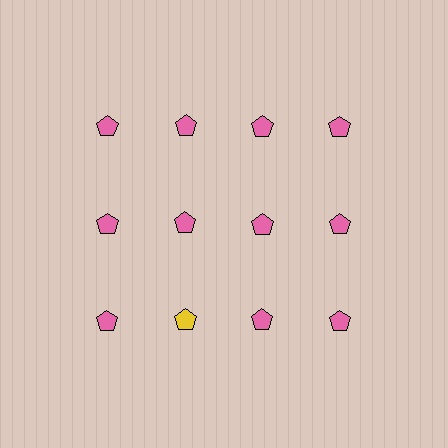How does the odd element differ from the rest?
It has a different color: yellow instead of pink.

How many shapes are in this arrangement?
There are 12 shapes arranged in a grid pattern.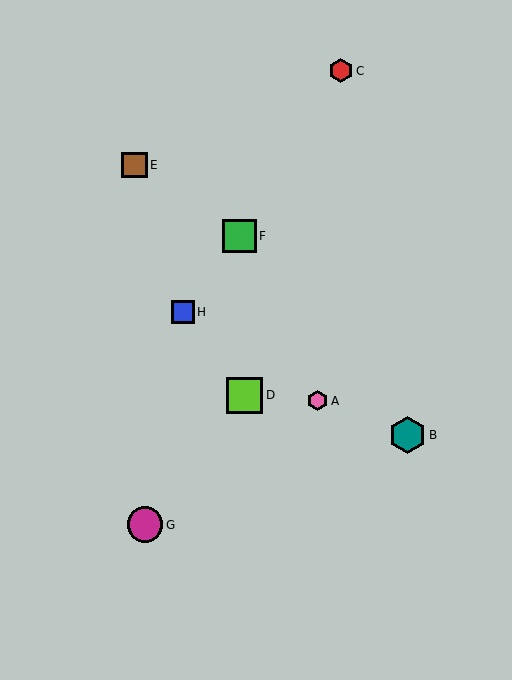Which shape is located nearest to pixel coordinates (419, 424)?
The teal hexagon (labeled B) at (408, 435) is nearest to that location.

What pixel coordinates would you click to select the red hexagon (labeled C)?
Click at (341, 71) to select the red hexagon C.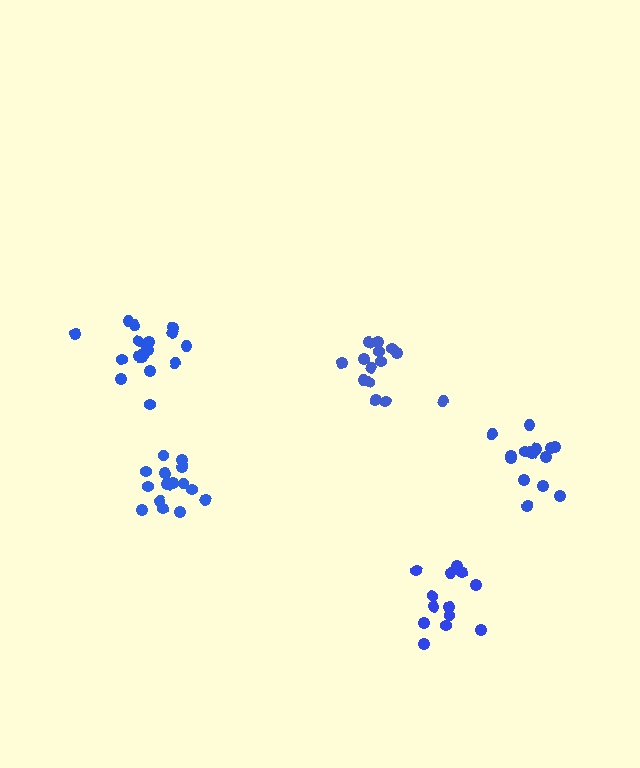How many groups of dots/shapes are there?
There are 5 groups.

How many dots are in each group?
Group 1: 14 dots, Group 2: 15 dots, Group 3: 19 dots, Group 4: 16 dots, Group 5: 13 dots (77 total).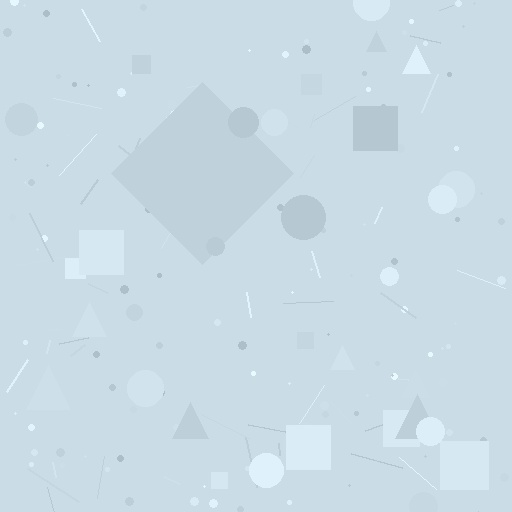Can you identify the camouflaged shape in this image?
The camouflaged shape is a diamond.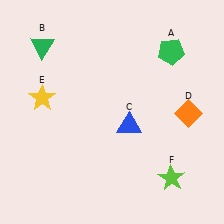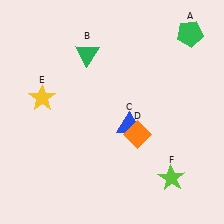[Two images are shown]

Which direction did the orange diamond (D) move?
The orange diamond (D) moved left.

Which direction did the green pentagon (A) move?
The green pentagon (A) moved right.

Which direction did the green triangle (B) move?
The green triangle (B) moved right.